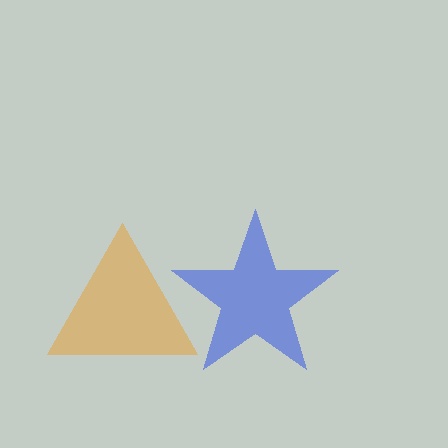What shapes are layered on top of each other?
The layered shapes are: a blue star, an orange triangle.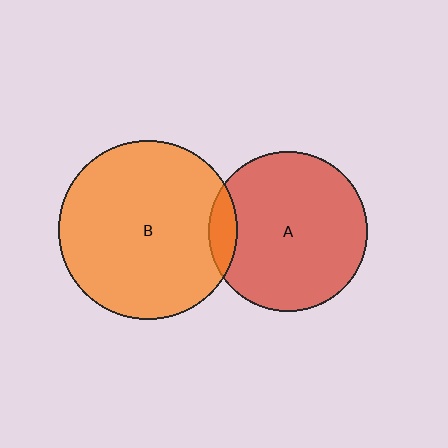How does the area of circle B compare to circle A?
Approximately 1.3 times.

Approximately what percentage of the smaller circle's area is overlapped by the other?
Approximately 10%.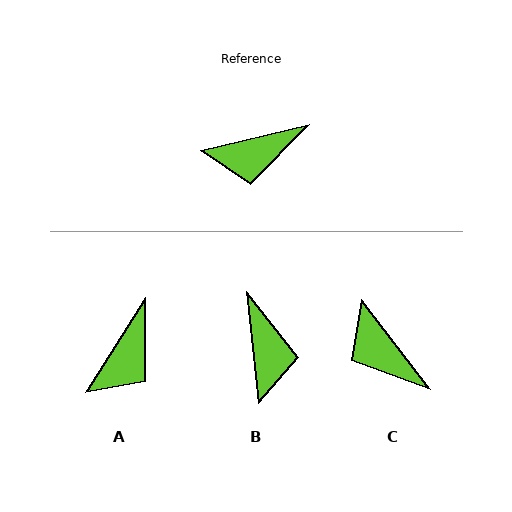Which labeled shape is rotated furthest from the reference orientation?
B, about 83 degrees away.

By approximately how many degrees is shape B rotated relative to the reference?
Approximately 83 degrees counter-clockwise.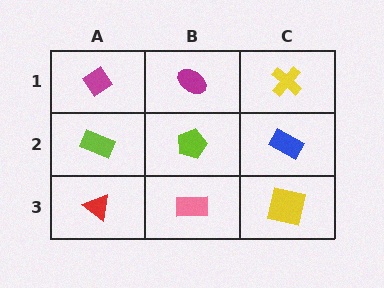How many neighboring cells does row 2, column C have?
3.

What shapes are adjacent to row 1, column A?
A lime rectangle (row 2, column A), a magenta ellipse (row 1, column B).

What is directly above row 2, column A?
A magenta diamond.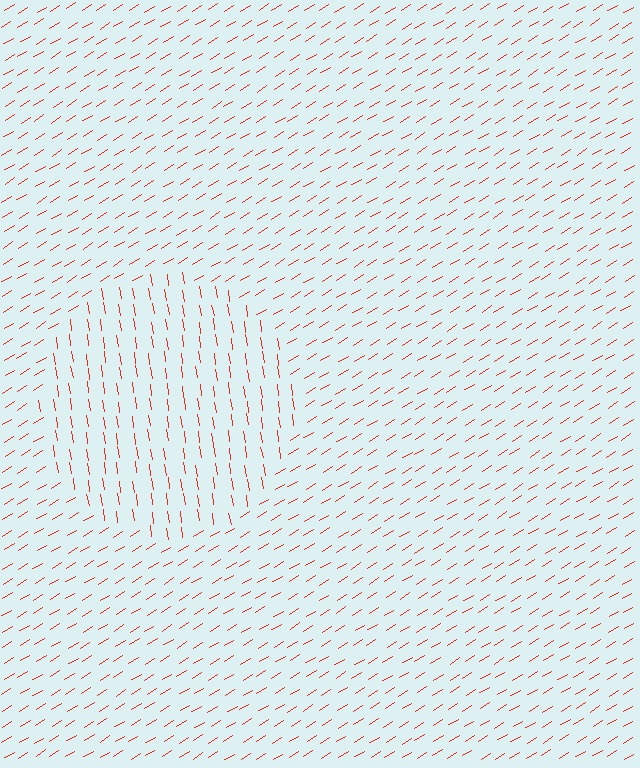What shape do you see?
I see a circle.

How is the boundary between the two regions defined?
The boundary is defined purely by a change in line orientation (approximately 67 degrees difference). All lines are the same color and thickness.